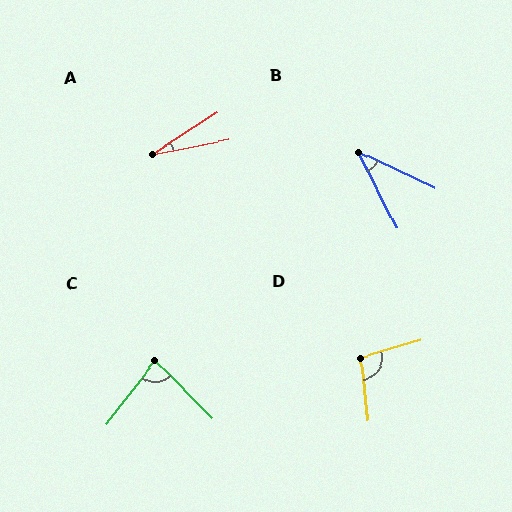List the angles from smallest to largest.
A (21°), B (39°), C (83°), D (100°).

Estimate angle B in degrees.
Approximately 39 degrees.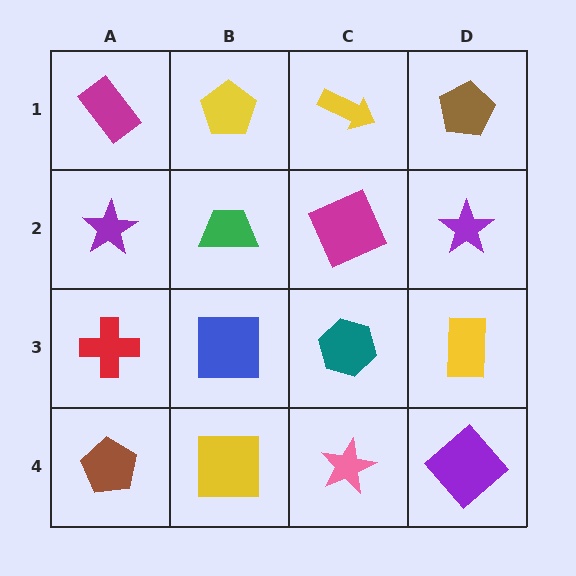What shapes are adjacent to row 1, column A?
A purple star (row 2, column A), a yellow pentagon (row 1, column B).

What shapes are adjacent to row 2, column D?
A brown pentagon (row 1, column D), a yellow rectangle (row 3, column D), a magenta square (row 2, column C).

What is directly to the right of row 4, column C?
A purple diamond.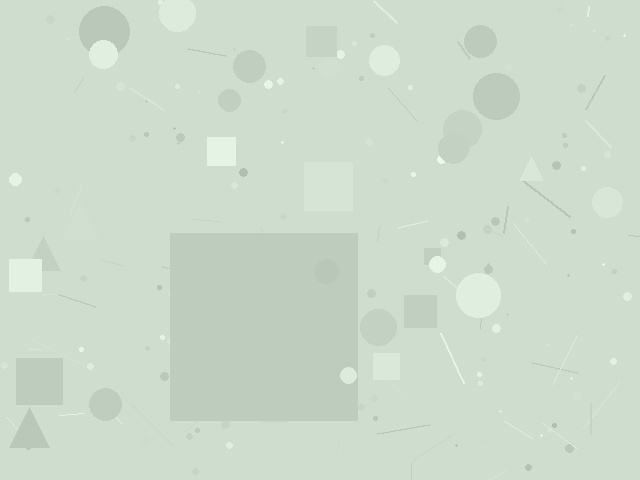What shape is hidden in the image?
A square is hidden in the image.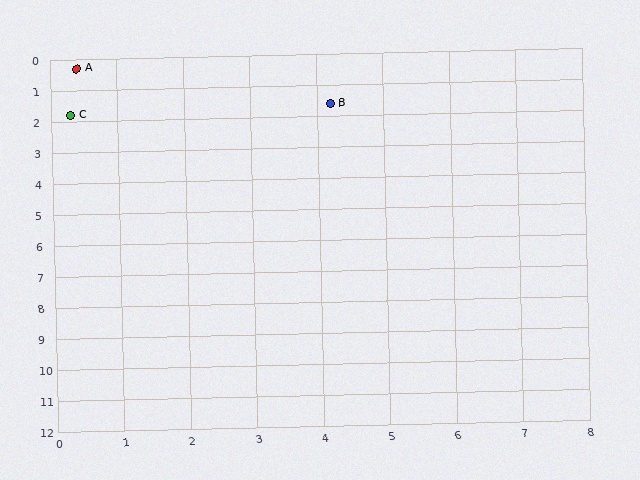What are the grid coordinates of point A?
Point A is at approximately (0.4, 0.3).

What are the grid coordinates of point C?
Point C is at approximately (0.3, 1.8).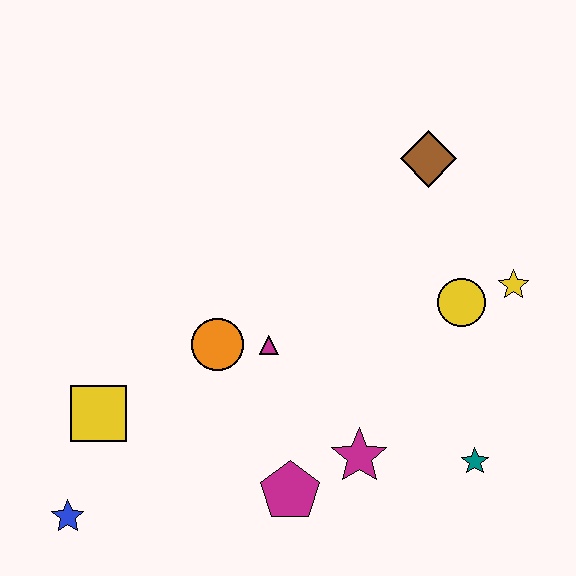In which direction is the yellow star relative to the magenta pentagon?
The yellow star is to the right of the magenta pentagon.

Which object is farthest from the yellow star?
The blue star is farthest from the yellow star.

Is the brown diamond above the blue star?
Yes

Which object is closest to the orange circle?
The magenta triangle is closest to the orange circle.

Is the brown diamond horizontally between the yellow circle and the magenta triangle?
Yes